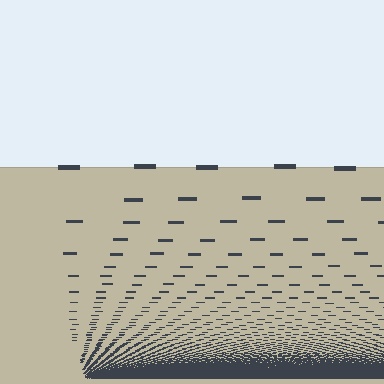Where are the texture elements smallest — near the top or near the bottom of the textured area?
Near the bottom.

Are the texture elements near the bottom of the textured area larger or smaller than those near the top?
Smaller. The gradient is inverted — elements near the bottom are smaller and denser.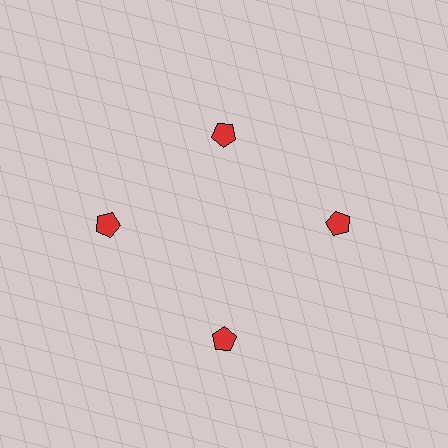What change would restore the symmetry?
The symmetry would be restored by moving it outward, back onto the ring so that all 4 pentagons sit at equal angles and equal distance from the center.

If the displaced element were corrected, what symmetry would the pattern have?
It would have 4-fold rotational symmetry — the pattern would map onto itself every 90 degrees.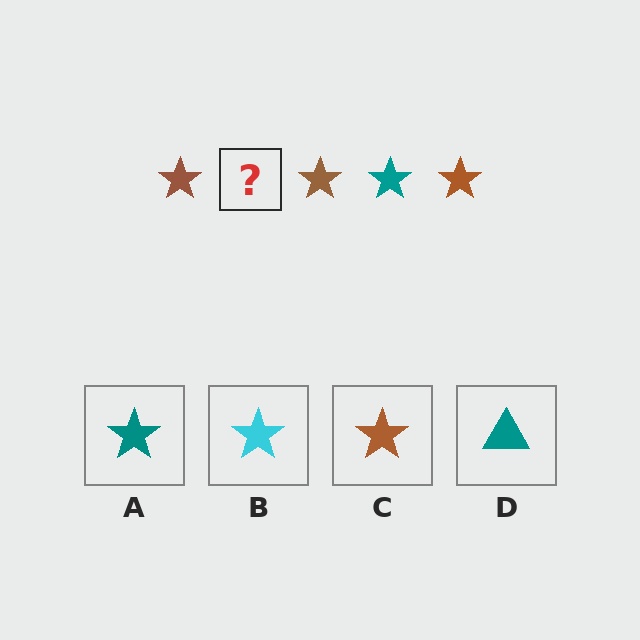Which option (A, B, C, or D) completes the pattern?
A.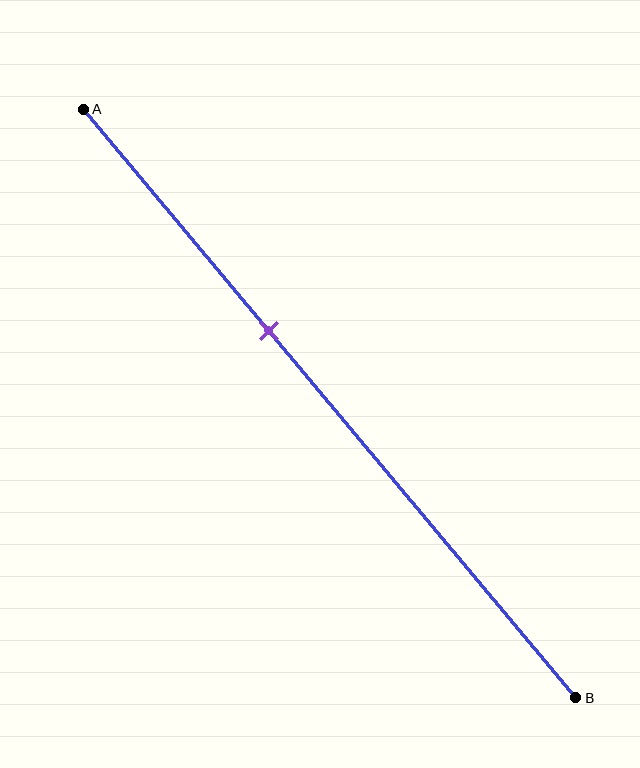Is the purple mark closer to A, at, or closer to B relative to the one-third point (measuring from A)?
The purple mark is closer to point B than the one-third point of segment AB.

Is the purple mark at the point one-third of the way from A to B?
No, the mark is at about 40% from A, not at the 33% one-third point.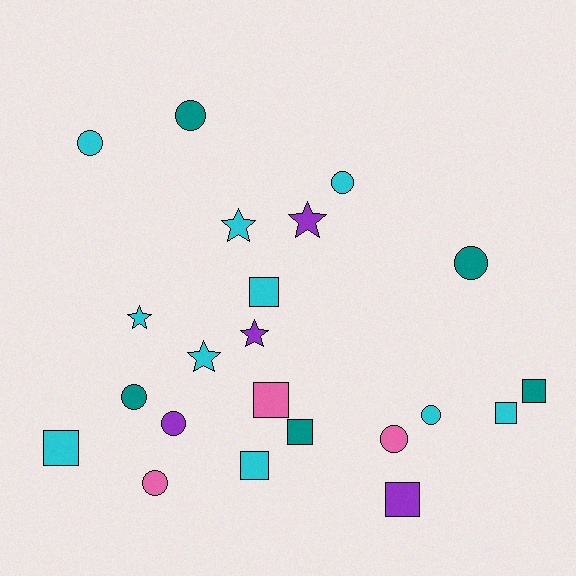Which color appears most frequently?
Cyan, with 10 objects.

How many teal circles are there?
There are 3 teal circles.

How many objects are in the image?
There are 22 objects.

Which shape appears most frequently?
Circle, with 9 objects.